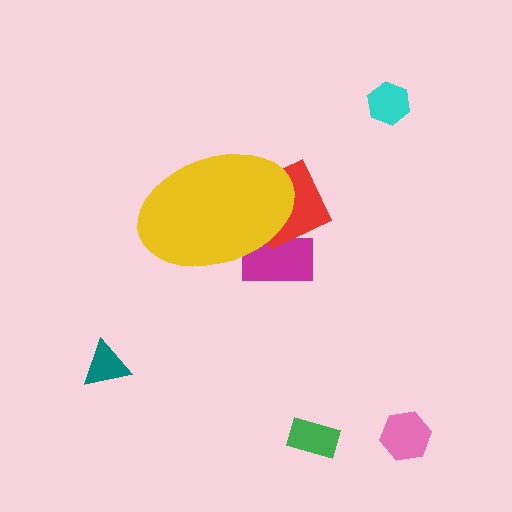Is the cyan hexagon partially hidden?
No, the cyan hexagon is fully visible.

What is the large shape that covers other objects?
A yellow ellipse.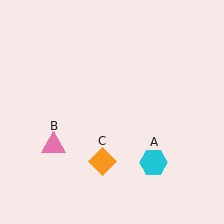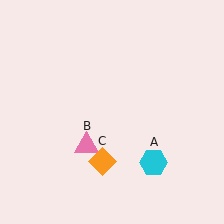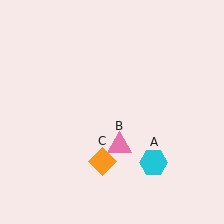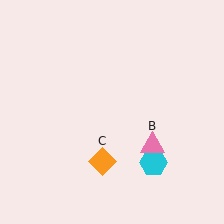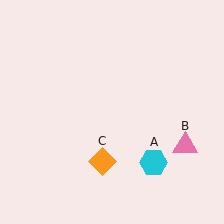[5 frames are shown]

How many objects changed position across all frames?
1 object changed position: pink triangle (object B).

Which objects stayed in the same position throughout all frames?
Cyan hexagon (object A) and orange diamond (object C) remained stationary.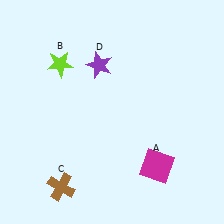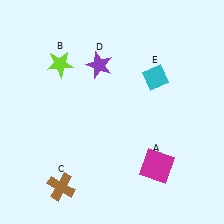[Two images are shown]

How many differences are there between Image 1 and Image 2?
There is 1 difference between the two images.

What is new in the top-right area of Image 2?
A cyan diamond (E) was added in the top-right area of Image 2.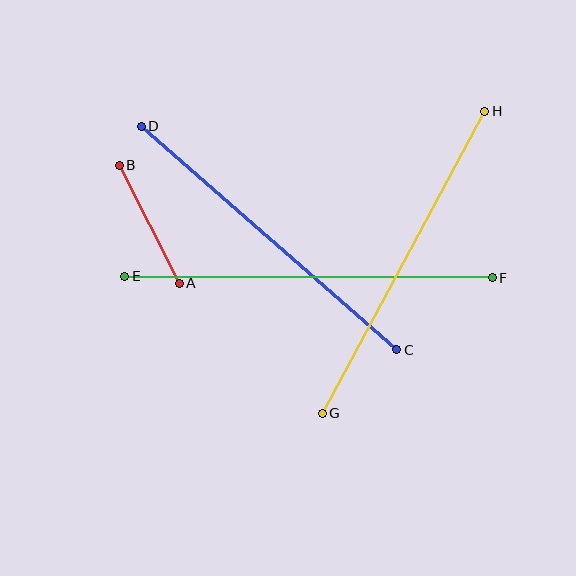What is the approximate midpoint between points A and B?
The midpoint is at approximately (149, 224) pixels.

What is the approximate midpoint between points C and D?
The midpoint is at approximately (269, 238) pixels.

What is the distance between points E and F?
The distance is approximately 367 pixels.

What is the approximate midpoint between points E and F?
The midpoint is at approximately (308, 277) pixels.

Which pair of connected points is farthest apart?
Points E and F are farthest apart.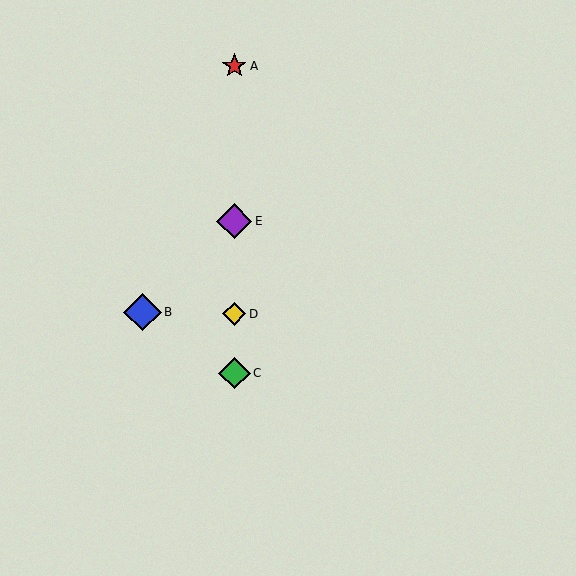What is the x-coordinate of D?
Object D is at x≈234.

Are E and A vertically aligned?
Yes, both are at x≈234.